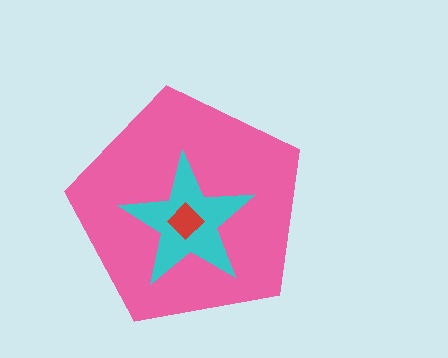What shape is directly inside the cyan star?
The red diamond.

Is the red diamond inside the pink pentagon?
Yes.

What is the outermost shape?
The pink pentagon.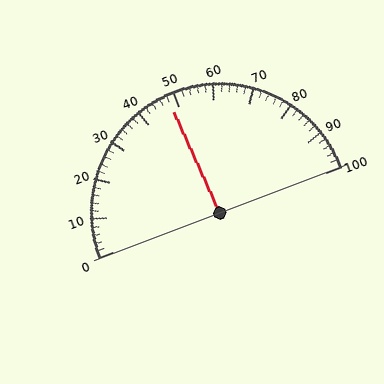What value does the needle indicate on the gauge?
The needle indicates approximately 48.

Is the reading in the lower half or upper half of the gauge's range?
The reading is in the lower half of the range (0 to 100).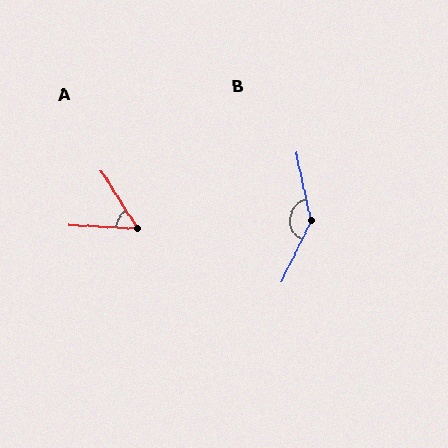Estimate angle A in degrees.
Approximately 56 degrees.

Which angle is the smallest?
A, at approximately 56 degrees.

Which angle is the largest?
B, at approximately 141 degrees.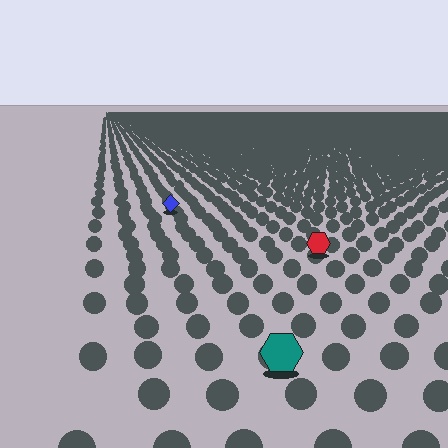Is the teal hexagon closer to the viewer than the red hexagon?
Yes. The teal hexagon is closer — you can tell from the texture gradient: the ground texture is coarser near it.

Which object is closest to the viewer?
The teal hexagon is closest. The texture marks near it are larger and more spread out.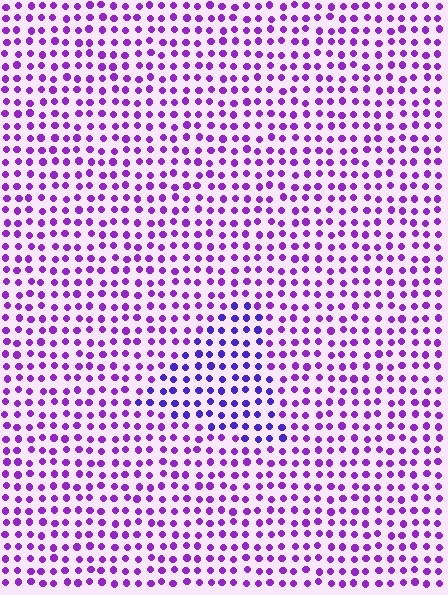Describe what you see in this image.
The image is filled with small purple elements in a uniform arrangement. A triangle-shaped region is visible where the elements are tinted to a slightly different hue, forming a subtle color boundary.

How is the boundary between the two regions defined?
The boundary is defined purely by a slight shift in hue (about 30 degrees). Spacing, size, and orientation are identical on both sides.